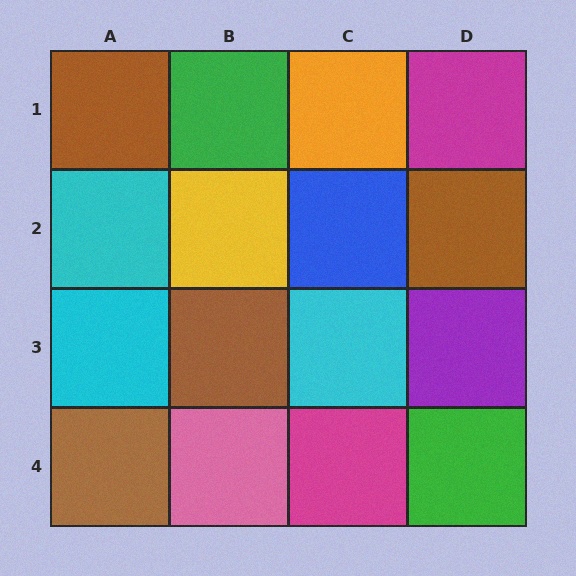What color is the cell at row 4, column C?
Magenta.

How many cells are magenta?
2 cells are magenta.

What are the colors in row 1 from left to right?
Brown, green, orange, magenta.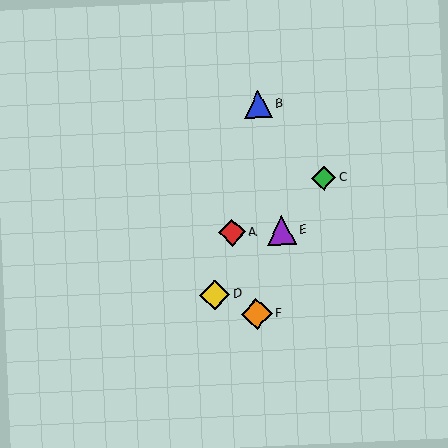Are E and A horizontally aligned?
Yes, both are at y≈230.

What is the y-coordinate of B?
Object B is at y≈104.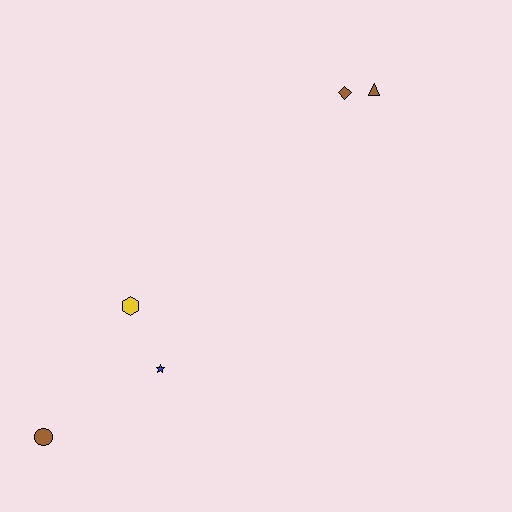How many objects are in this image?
There are 5 objects.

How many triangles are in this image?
There is 1 triangle.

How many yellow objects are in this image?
There is 1 yellow object.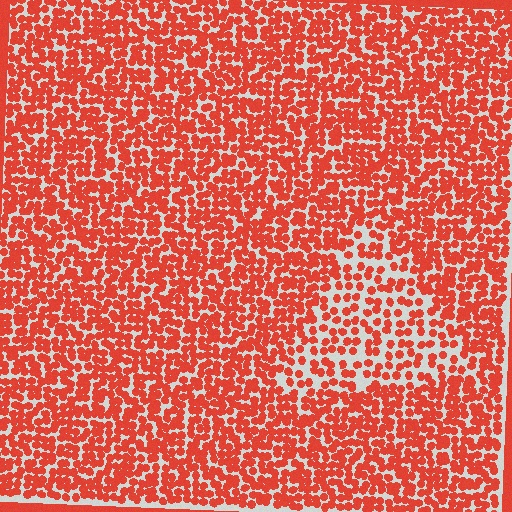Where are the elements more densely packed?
The elements are more densely packed outside the triangle boundary.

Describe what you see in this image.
The image contains small red elements arranged at two different densities. A triangle-shaped region is visible where the elements are less densely packed than the surrounding area.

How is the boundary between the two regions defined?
The boundary is defined by a change in element density (approximately 1.8x ratio). All elements are the same color, size, and shape.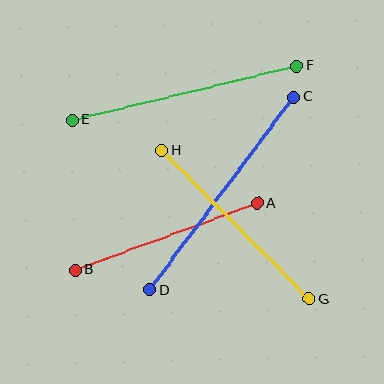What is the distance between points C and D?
The distance is approximately 240 pixels.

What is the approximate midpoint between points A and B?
The midpoint is at approximately (166, 237) pixels.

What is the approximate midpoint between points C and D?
The midpoint is at approximately (222, 193) pixels.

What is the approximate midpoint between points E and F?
The midpoint is at approximately (185, 93) pixels.